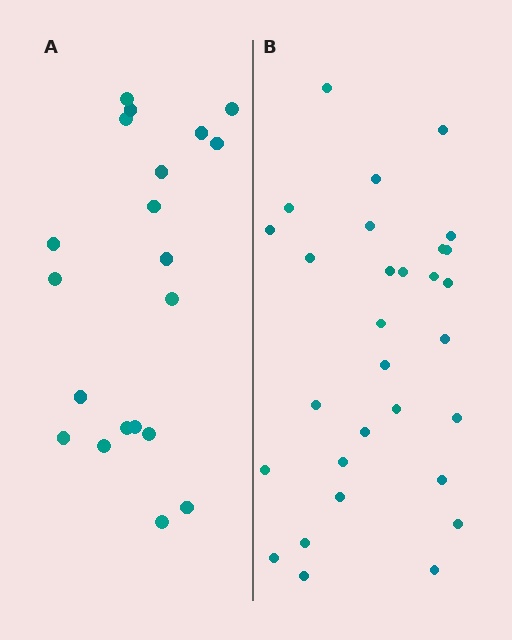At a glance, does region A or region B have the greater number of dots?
Region B (the right region) has more dots.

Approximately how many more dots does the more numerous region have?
Region B has roughly 10 or so more dots than region A.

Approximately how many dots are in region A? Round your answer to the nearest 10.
About 20 dots.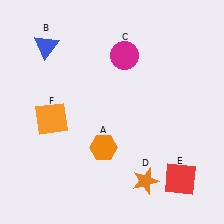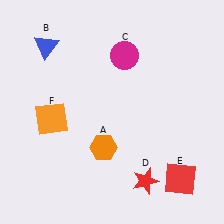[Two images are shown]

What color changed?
The star (D) changed from orange in Image 1 to red in Image 2.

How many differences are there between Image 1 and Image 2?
There is 1 difference between the two images.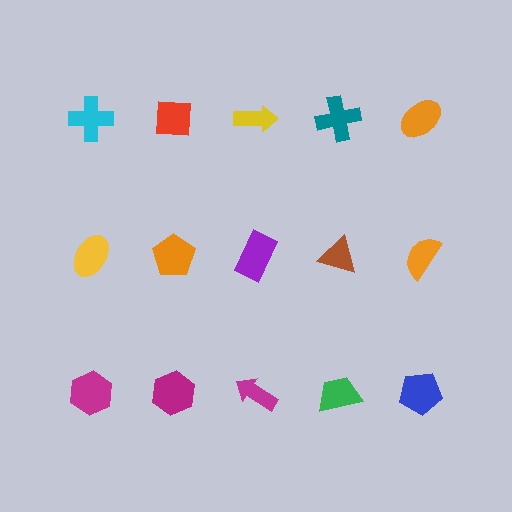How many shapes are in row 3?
5 shapes.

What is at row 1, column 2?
A red square.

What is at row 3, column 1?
A magenta hexagon.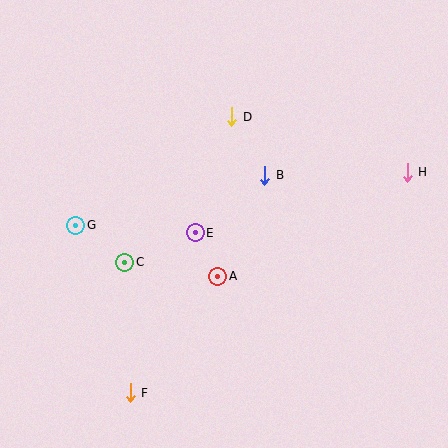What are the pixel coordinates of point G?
Point G is at (76, 225).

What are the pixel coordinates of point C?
Point C is at (125, 262).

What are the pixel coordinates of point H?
Point H is at (407, 172).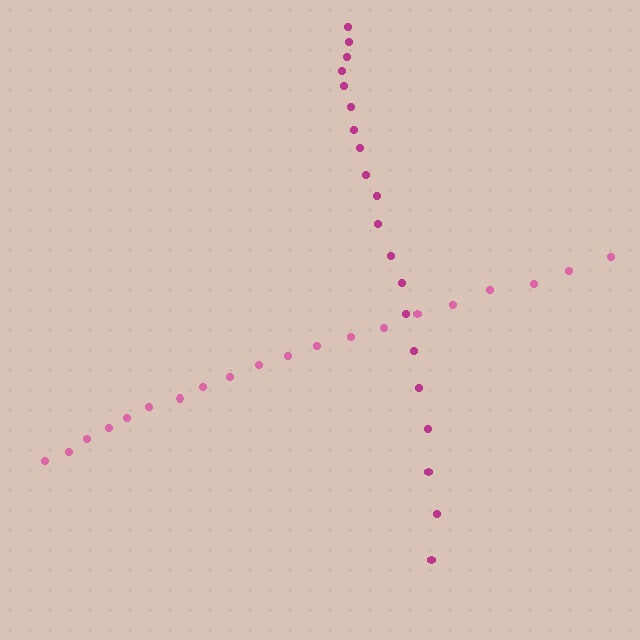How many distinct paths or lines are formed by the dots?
There are 2 distinct paths.